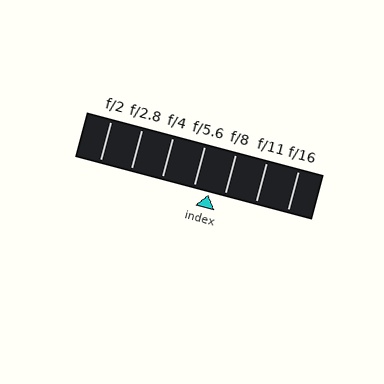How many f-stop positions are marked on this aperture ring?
There are 7 f-stop positions marked.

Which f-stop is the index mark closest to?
The index mark is closest to f/8.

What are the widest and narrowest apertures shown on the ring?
The widest aperture shown is f/2 and the narrowest is f/16.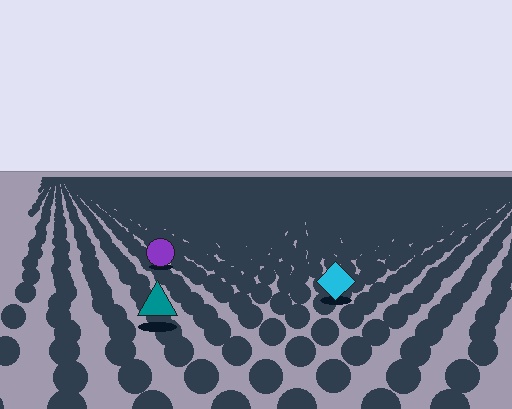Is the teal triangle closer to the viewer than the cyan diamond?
Yes. The teal triangle is closer — you can tell from the texture gradient: the ground texture is coarser near it.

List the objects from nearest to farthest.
From nearest to farthest: the teal triangle, the cyan diamond, the purple circle.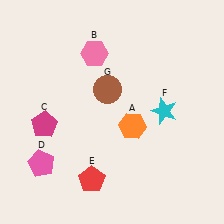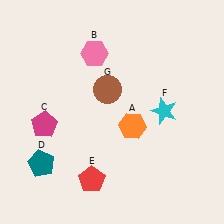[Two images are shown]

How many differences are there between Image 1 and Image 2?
There is 1 difference between the two images.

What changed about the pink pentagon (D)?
In Image 1, D is pink. In Image 2, it changed to teal.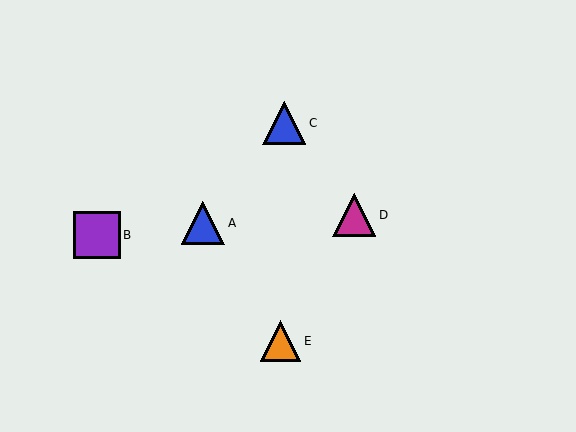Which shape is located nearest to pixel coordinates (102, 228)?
The purple square (labeled B) at (97, 235) is nearest to that location.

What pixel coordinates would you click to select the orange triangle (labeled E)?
Click at (281, 341) to select the orange triangle E.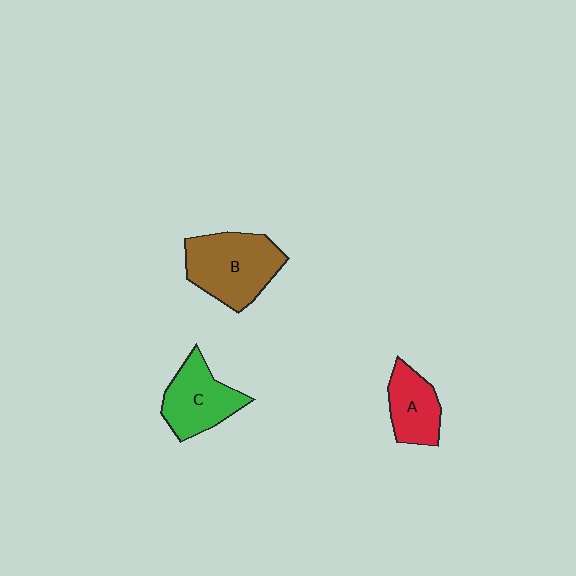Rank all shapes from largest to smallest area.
From largest to smallest: B (brown), C (green), A (red).